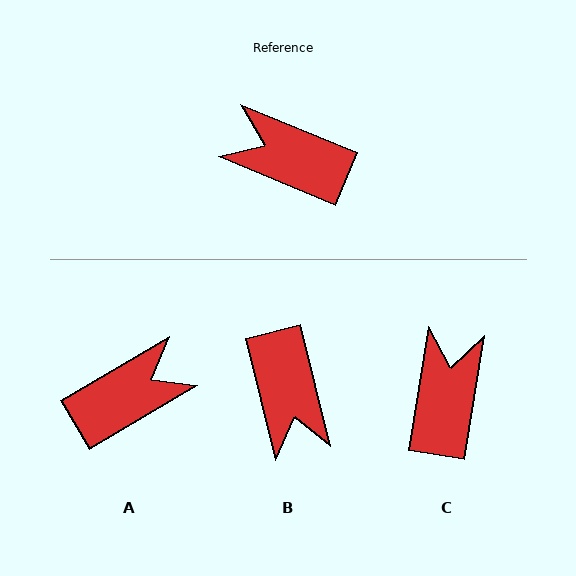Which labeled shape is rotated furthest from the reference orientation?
A, about 127 degrees away.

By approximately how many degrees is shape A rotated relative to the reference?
Approximately 127 degrees clockwise.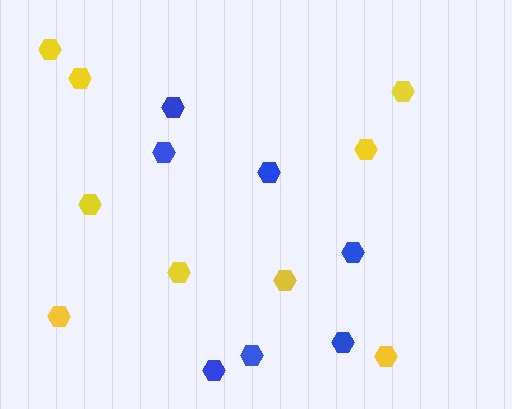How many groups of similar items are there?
There are 2 groups: one group of yellow hexagons (9) and one group of blue hexagons (7).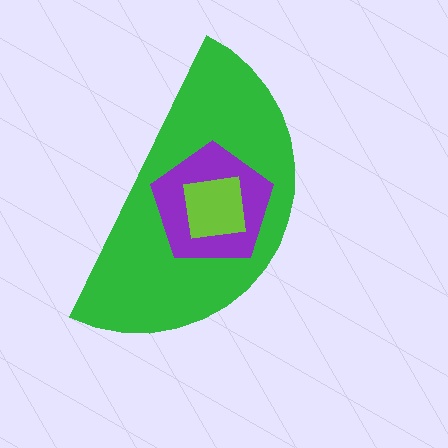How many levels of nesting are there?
3.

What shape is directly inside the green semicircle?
The purple pentagon.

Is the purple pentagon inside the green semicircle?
Yes.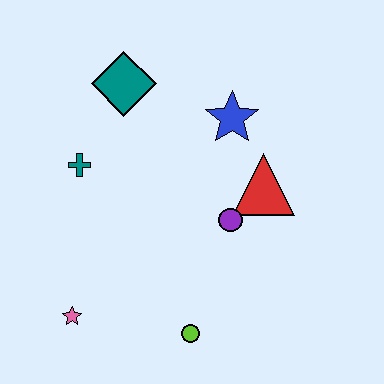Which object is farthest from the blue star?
The pink star is farthest from the blue star.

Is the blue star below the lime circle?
No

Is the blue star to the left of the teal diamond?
No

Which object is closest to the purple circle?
The red triangle is closest to the purple circle.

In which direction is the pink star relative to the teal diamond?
The pink star is below the teal diamond.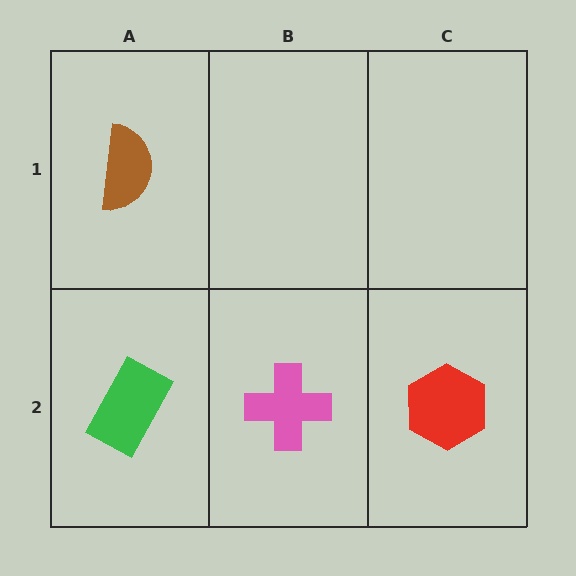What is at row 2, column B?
A pink cross.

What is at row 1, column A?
A brown semicircle.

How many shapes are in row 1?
1 shape.